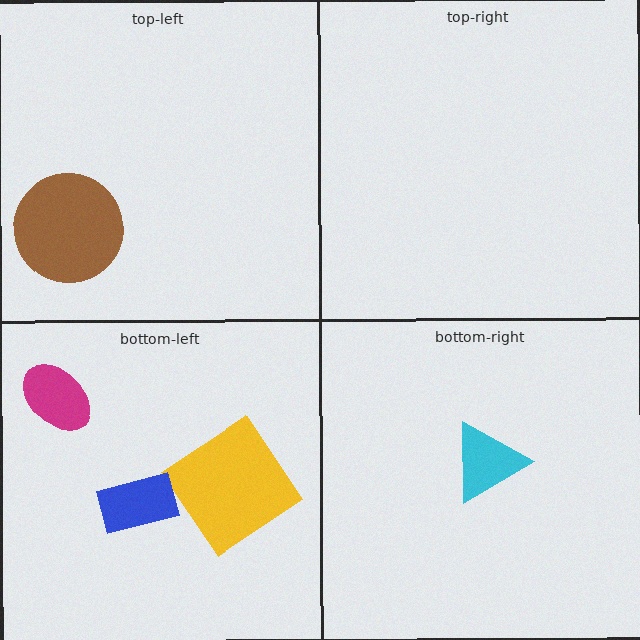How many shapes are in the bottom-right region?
1.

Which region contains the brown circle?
The top-left region.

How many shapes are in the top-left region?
1.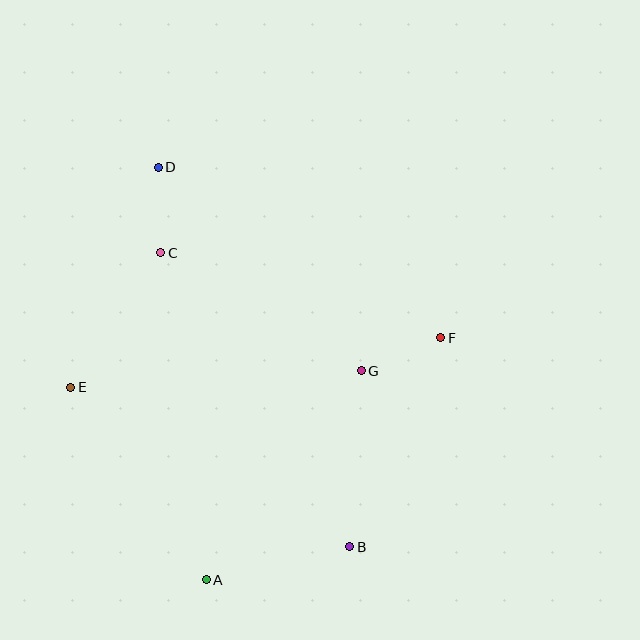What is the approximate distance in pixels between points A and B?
The distance between A and B is approximately 147 pixels.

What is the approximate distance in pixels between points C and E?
The distance between C and E is approximately 162 pixels.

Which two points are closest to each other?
Points C and D are closest to each other.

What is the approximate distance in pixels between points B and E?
The distance between B and E is approximately 321 pixels.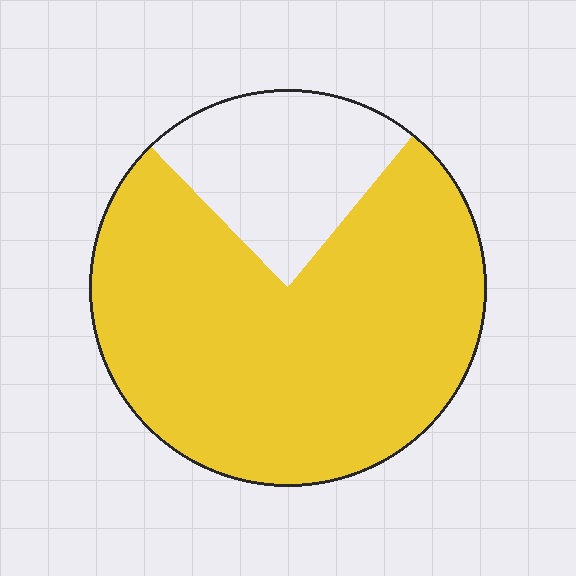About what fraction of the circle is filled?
About three quarters (3/4).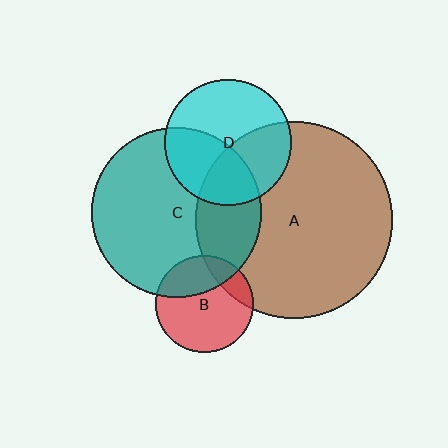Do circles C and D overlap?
Yes.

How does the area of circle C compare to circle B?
Approximately 3.1 times.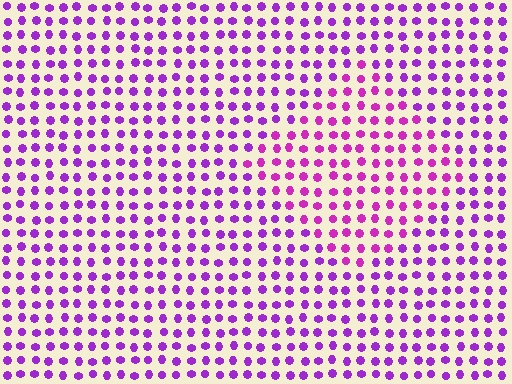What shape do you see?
I see a diamond.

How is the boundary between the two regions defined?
The boundary is defined purely by a slight shift in hue (about 24 degrees). Spacing, size, and orientation are identical on both sides.